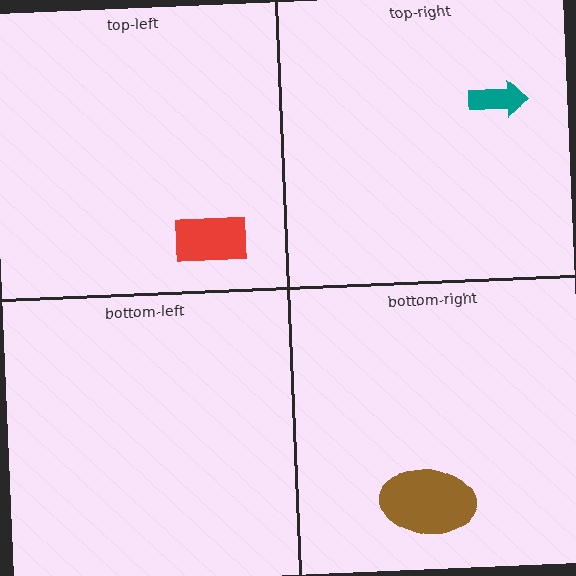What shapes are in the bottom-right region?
The brown ellipse.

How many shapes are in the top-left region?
1.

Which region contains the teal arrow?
The top-right region.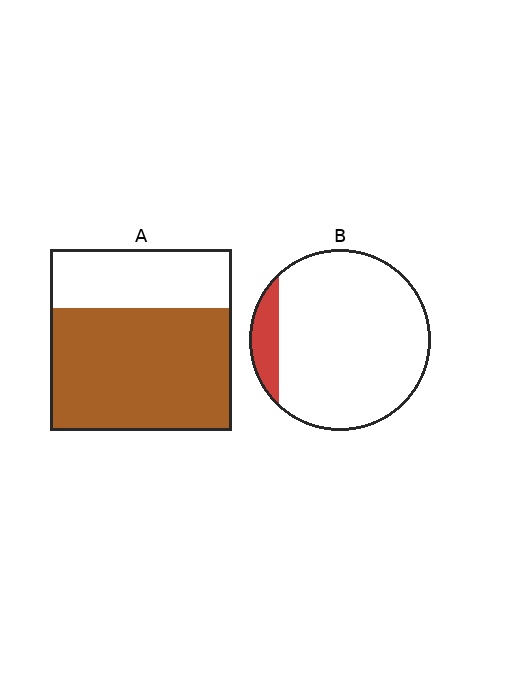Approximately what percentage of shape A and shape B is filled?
A is approximately 70% and B is approximately 10%.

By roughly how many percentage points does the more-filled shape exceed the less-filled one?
By roughly 55 percentage points (A over B).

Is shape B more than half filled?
No.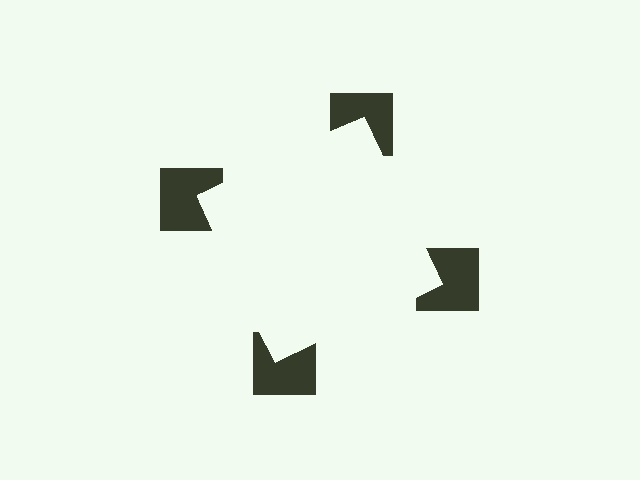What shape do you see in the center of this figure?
An illusory square — its edges are inferred from the aligned wedge cuts in the notched squares, not physically drawn.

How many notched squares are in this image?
There are 4 — one at each vertex of the illusory square.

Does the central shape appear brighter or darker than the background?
It typically appears slightly brighter than the background, even though no actual brightness change is drawn.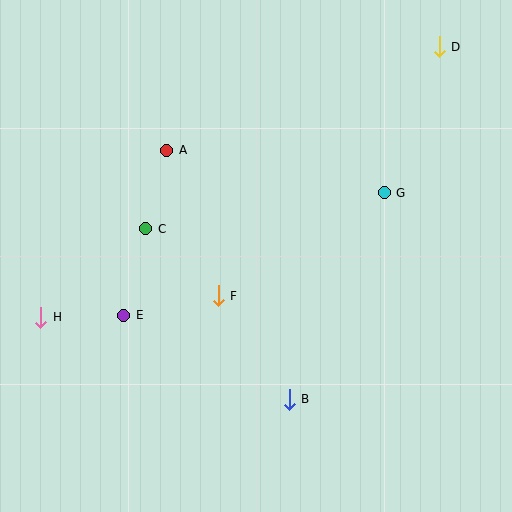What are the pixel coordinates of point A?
Point A is at (167, 150).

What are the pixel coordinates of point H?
Point H is at (41, 318).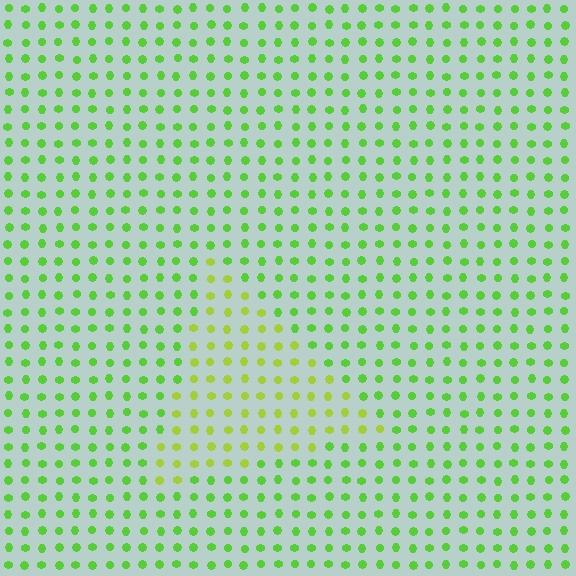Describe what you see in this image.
The image is filled with small lime elements in a uniform arrangement. A triangle-shaped region is visible where the elements are tinted to a slightly different hue, forming a subtle color boundary.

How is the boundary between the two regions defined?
The boundary is defined purely by a slight shift in hue (about 31 degrees). Spacing, size, and orientation are identical on both sides.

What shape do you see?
I see a triangle.